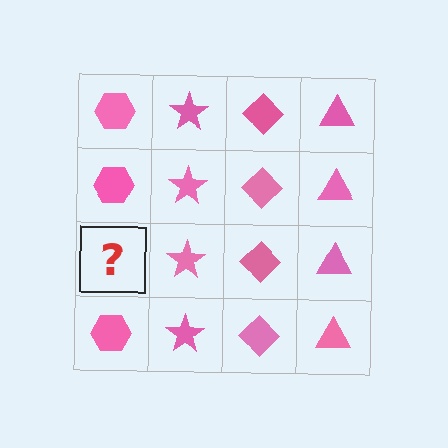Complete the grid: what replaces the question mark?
The question mark should be replaced with a pink hexagon.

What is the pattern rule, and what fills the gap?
The rule is that each column has a consistent shape. The gap should be filled with a pink hexagon.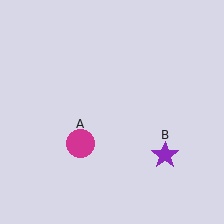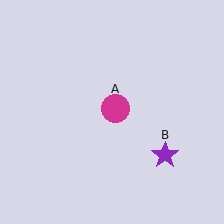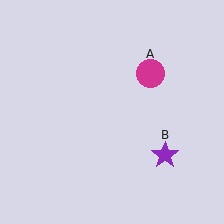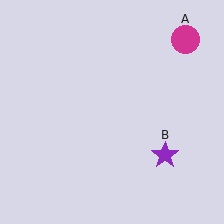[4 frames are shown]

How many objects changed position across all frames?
1 object changed position: magenta circle (object A).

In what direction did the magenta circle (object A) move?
The magenta circle (object A) moved up and to the right.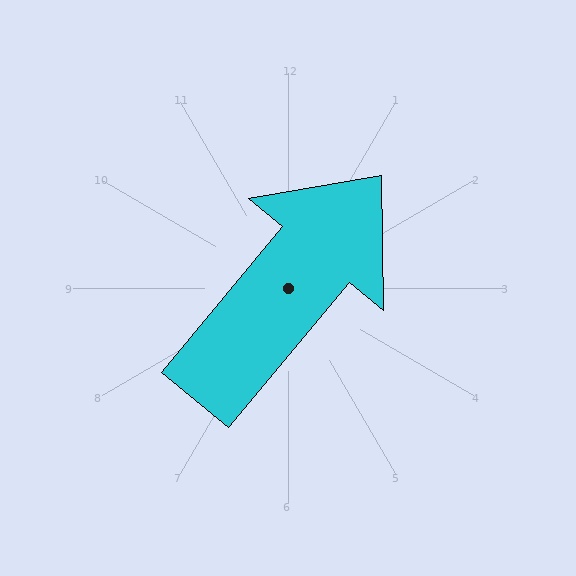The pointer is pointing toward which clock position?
Roughly 1 o'clock.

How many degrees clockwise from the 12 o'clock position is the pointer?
Approximately 40 degrees.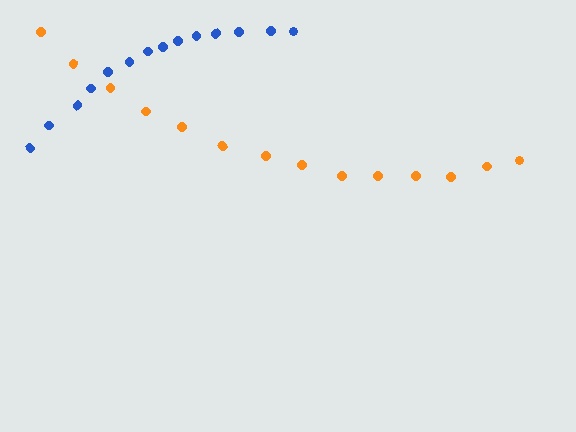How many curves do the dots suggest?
There are 2 distinct paths.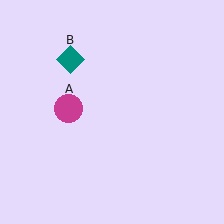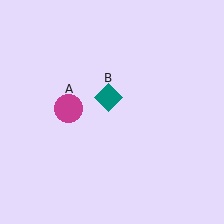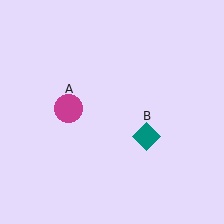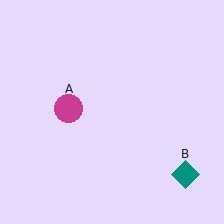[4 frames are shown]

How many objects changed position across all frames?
1 object changed position: teal diamond (object B).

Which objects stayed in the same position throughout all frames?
Magenta circle (object A) remained stationary.